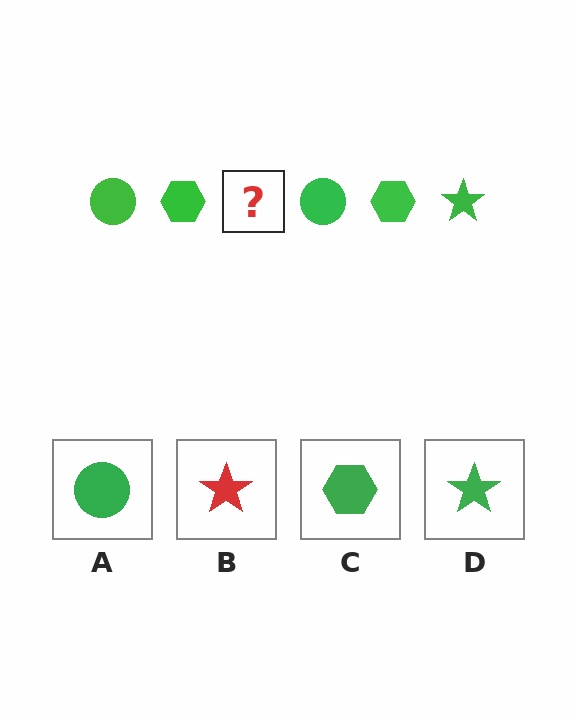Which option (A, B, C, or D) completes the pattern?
D.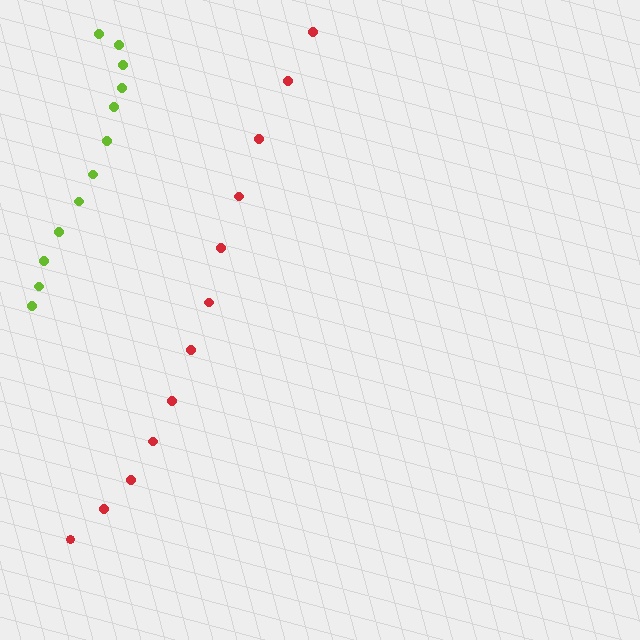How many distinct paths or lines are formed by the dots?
There are 2 distinct paths.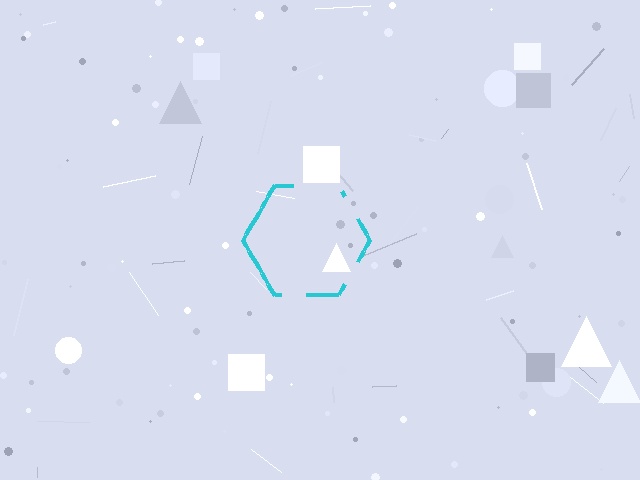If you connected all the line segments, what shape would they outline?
They would outline a hexagon.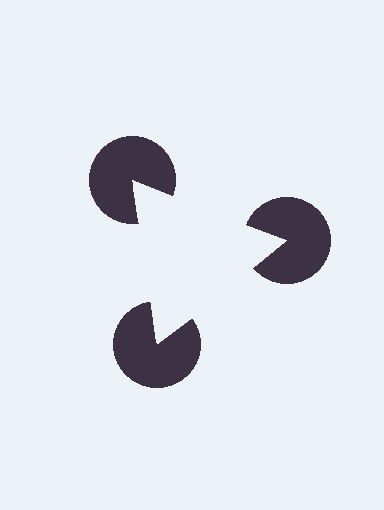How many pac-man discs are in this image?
There are 3 — one at each vertex of the illusory triangle.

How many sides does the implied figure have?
3 sides.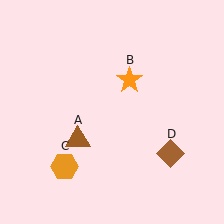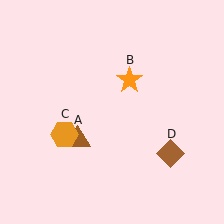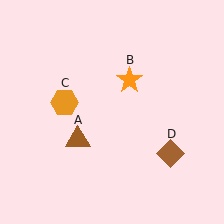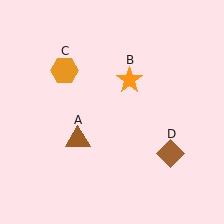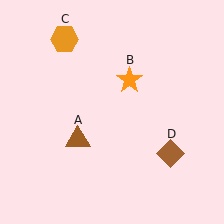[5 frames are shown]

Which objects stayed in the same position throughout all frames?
Brown triangle (object A) and orange star (object B) and brown diamond (object D) remained stationary.